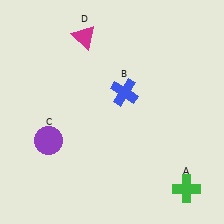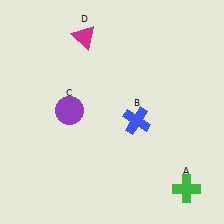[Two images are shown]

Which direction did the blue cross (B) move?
The blue cross (B) moved down.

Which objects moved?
The objects that moved are: the blue cross (B), the purple circle (C).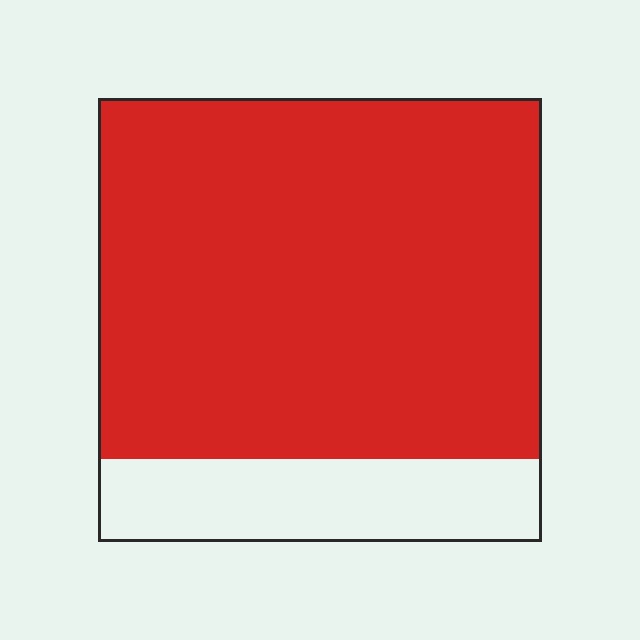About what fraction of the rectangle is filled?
About four fifths (4/5).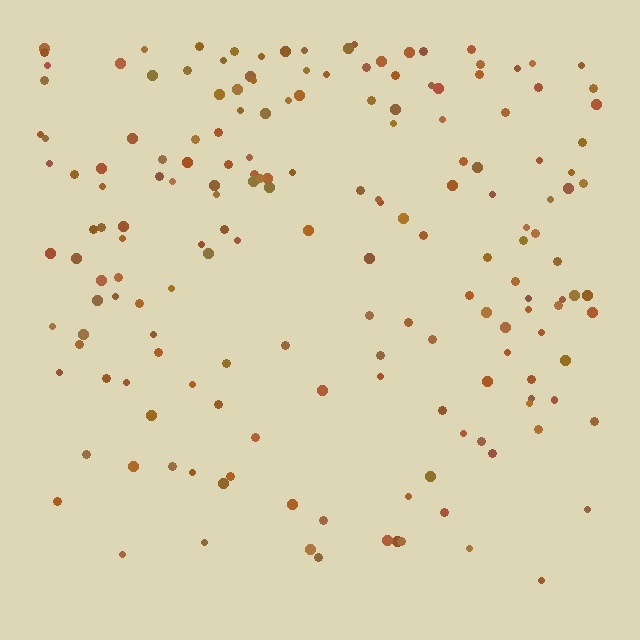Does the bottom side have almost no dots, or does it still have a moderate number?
Still a moderate number, just noticeably fewer than the top.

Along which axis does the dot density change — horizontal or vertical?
Vertical.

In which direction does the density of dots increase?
From bottom to top, with the top side densest.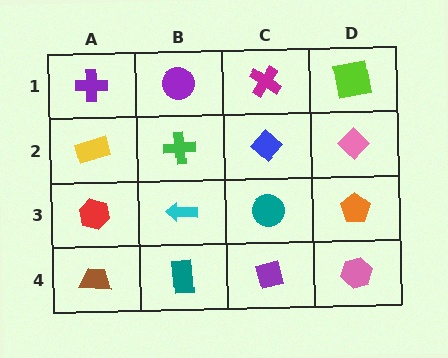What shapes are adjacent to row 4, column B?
A cyan arrow (row 3, column B), a brown trapezoid (row 4, column A), a purple square (row 4, column C).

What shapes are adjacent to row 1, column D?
A pink diamond (row 2, column D), a magenta cross (row 1, column C).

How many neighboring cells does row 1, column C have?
3.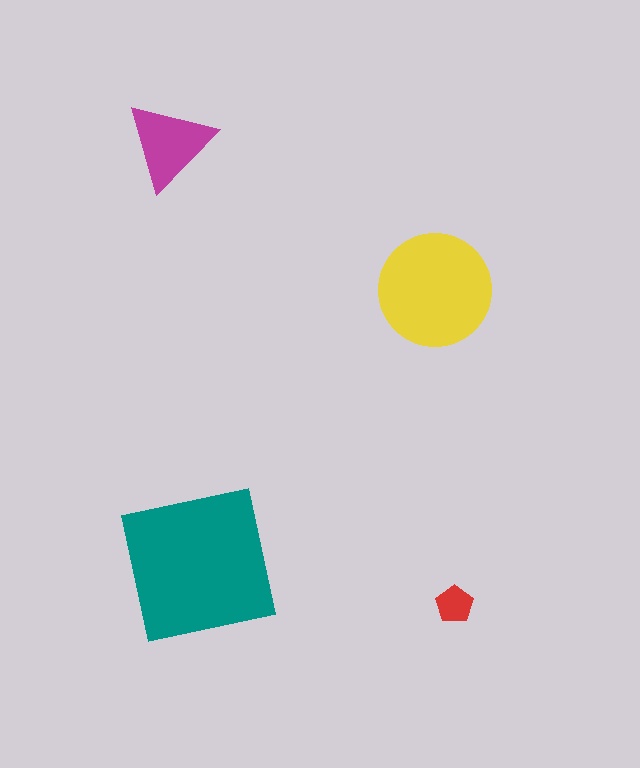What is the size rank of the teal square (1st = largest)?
1st.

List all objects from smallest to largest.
The red pentagon, the magenta triangle, the yellow circle, the teal square.